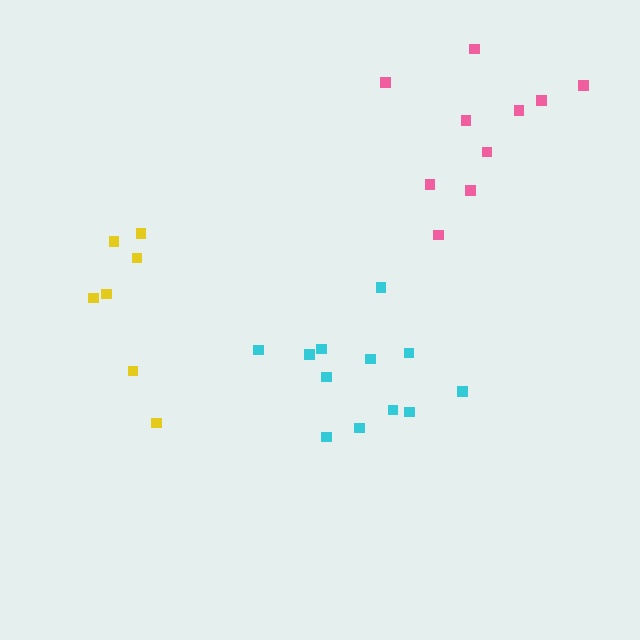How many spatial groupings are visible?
There are 3 spatial groupings.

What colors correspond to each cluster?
The clusters are colored: cyan, yellow, pink.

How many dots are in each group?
Group 1: 12 dots, Group 2: 7 dots, Group 3: 10 dots (29 total).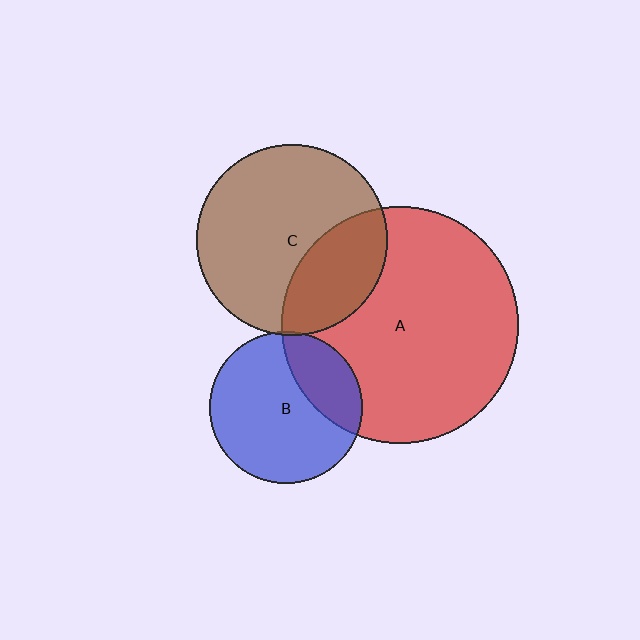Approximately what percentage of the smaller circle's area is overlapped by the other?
Approximately 30%.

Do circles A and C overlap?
Yes.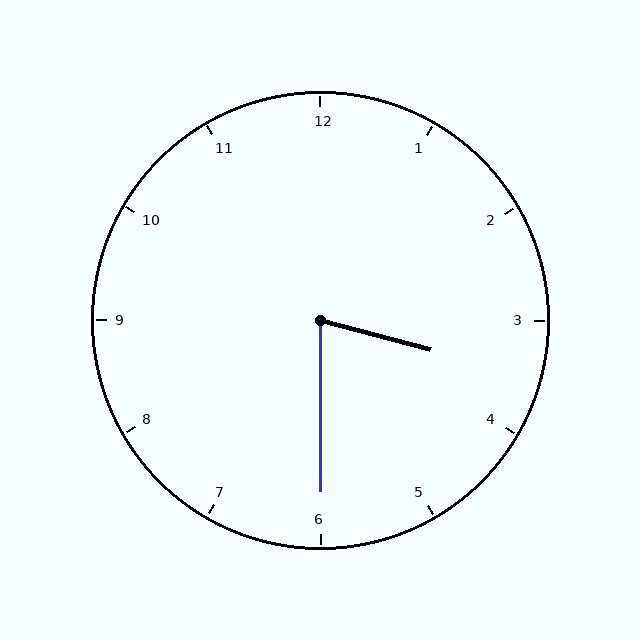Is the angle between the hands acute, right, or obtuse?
It is acute.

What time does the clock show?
3:30.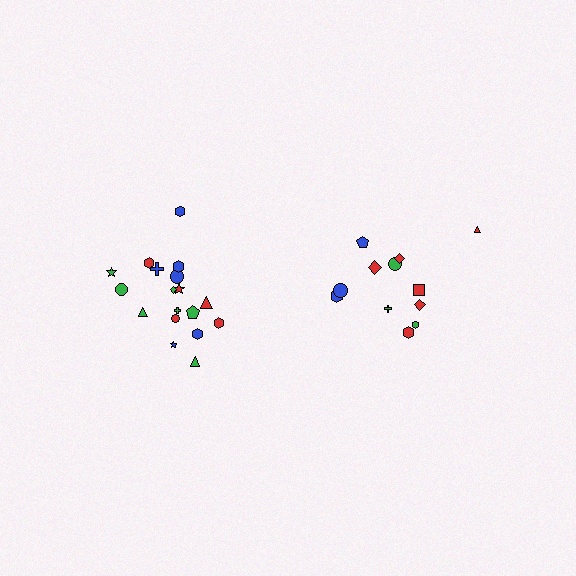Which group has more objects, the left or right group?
The left group.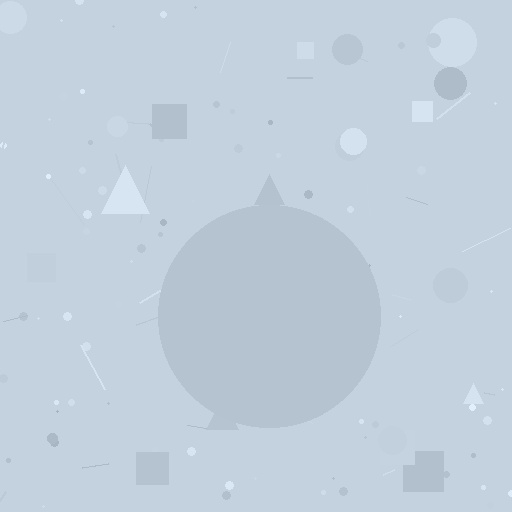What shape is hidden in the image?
A circle is hidden in the image.